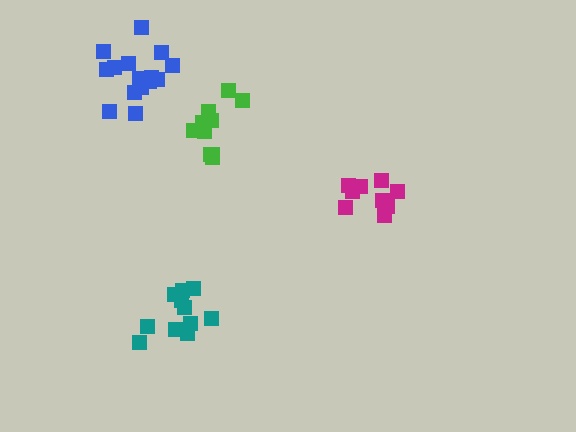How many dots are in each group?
Group 1: 10 dots, Group 2: 9 dots, Group 3: 15 dots, Group 4: 11 dots (45 total).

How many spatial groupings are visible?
There are 4 spatial groupings.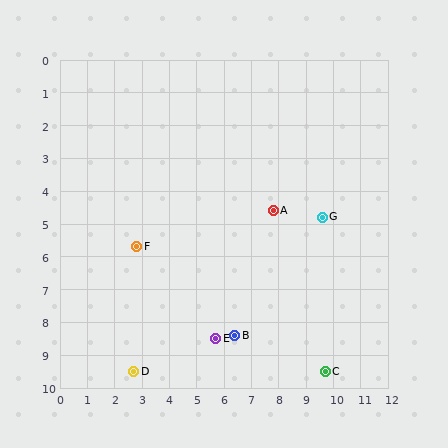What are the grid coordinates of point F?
Point F is at approximately (2.8, 5.7).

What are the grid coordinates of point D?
Point D is at approximately (2.7, 9.5).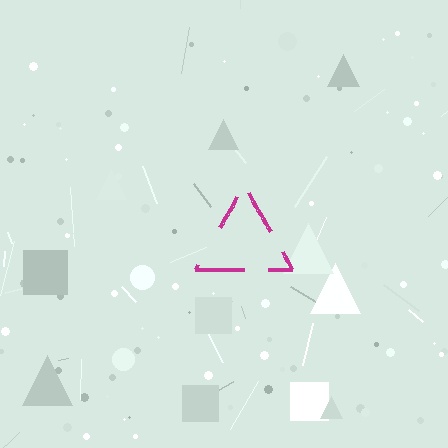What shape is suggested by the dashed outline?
The dashed outline suggests a triangle.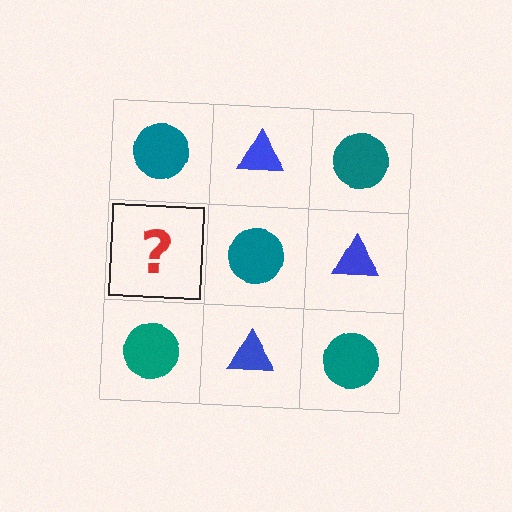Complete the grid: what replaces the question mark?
The question mark should be replaced with a blue triangle.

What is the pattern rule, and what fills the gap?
The rule is that it alternates teal circle and blue triangle in a checkerboard pattern. The gap should be filled with a blue triangle.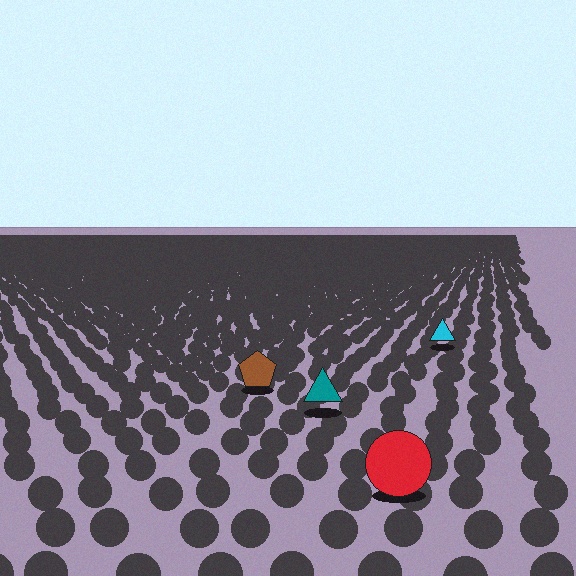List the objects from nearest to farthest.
From nearest to farthest: the red circle, the teal triangle, the brown pentagon, the cyan triangle.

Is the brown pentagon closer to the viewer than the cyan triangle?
Yes. The brown pentagon is closer — you can tell from the texture gradient: the ground texture is coarser near it.